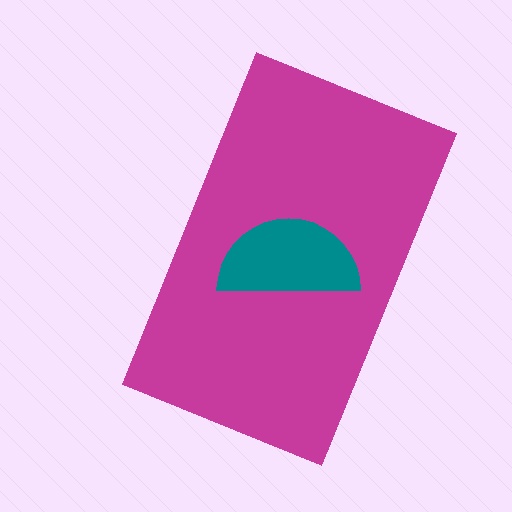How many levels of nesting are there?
2.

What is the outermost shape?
The magenta rectangle.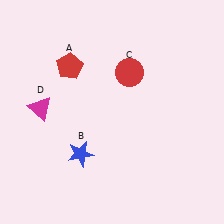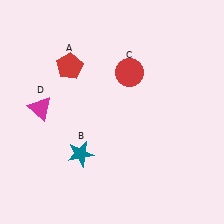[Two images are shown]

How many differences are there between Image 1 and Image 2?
There is 1 difference between the two images.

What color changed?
The star (B) changed from blue in Image 1 to teal in Image 2.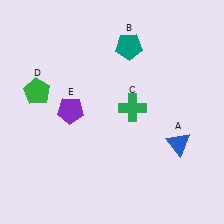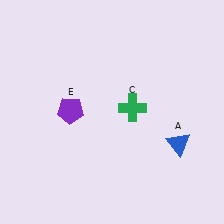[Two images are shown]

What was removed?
The green pentagon (D), the teal pentagon (B) were removed in Image 2.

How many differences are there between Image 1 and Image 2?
There are 2 differences between the two images.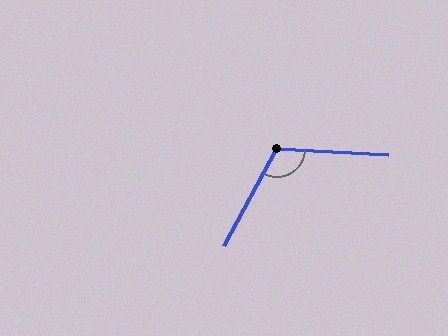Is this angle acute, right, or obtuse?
It is obtuse.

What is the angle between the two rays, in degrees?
Approximately 115 degrees.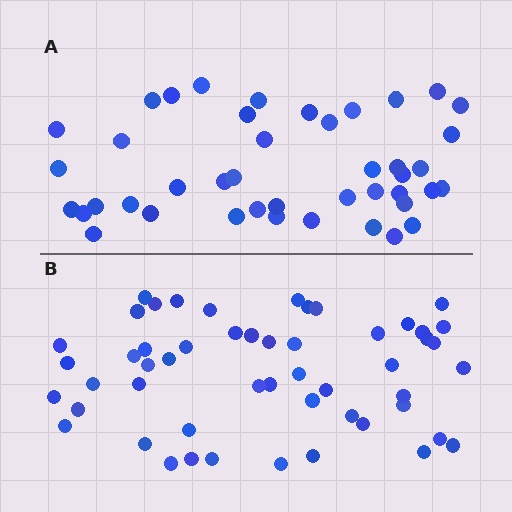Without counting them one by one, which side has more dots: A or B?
Region B (the bottom region) has more dots.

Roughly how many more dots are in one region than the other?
Region B has roughly 8 or so more dots than region A.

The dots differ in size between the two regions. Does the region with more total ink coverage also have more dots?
No. Region A has more total ink coverage because its dots are larger, but region B actually contains more individual dots. Total area can be misleading — the number of items is what matters here.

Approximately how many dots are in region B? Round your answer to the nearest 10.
About 50 dots. (The exact count is 52, which rounds to 50.)